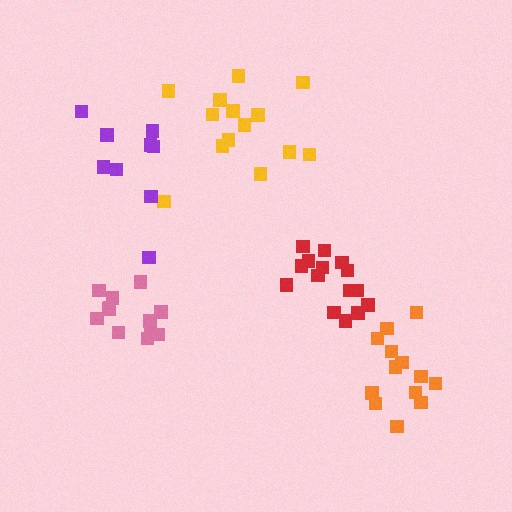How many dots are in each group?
Group 1: 14 dots, Group 2: 12 dots, Group 3: 15 dots, Group 4: 13 dots, Group 5: 9 dots (63 total).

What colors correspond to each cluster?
The clusters are colored: yellow, pink, red, orange, purple.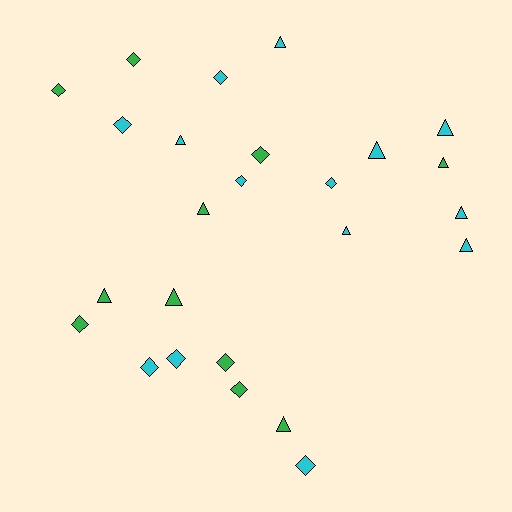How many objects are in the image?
There are 25 objects.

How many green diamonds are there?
There are 6 green diamonds.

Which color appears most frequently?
Cyan, with 14 objects.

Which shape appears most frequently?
Diamond, with 13 objects.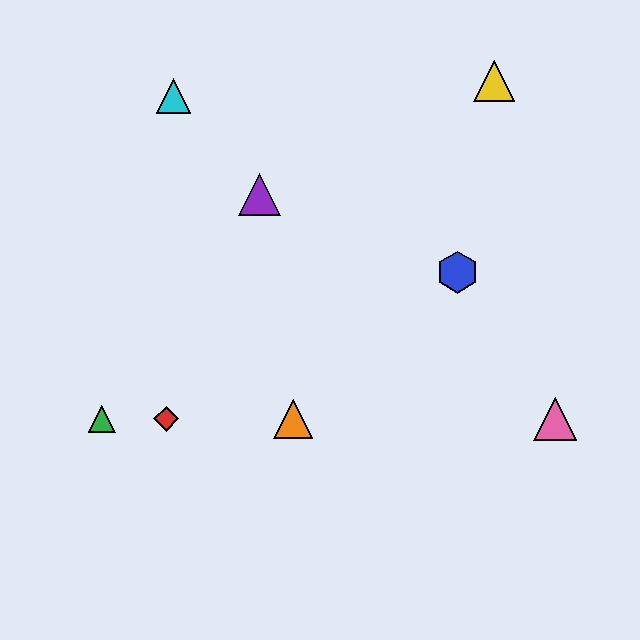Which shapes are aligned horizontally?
The red diamond, the green triangle, the orange triangle, the pink triangle are aligned horizontally.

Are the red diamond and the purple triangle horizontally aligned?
No, the red diamond is at y≈419 and the purple triangle is at y≈195.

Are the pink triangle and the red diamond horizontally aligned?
Yes, both are at y≈419.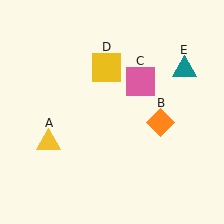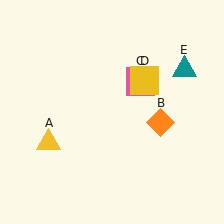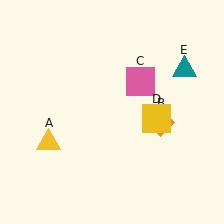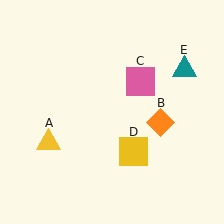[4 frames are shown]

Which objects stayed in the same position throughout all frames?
Yellow triangle (object A) and orange diamond (object B) and pink square (object C) and teal triangle (object E) remained stationary.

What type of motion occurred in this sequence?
The yellow square (object D) rotated clockwise around the center of the scene.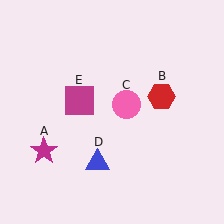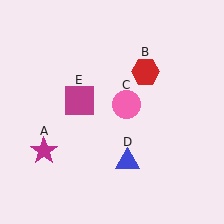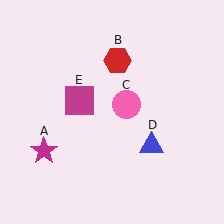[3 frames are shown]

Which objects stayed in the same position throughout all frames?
Magenta star (object A) and pink circle (object C) and magenta square (object E) remained stationary.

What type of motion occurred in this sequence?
The red hexagon (object B), blue triangle (object D) rotated counterclockwise around the center of the scene.